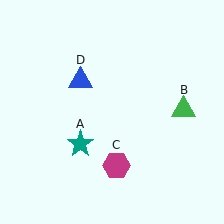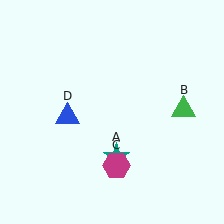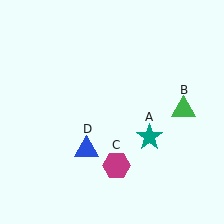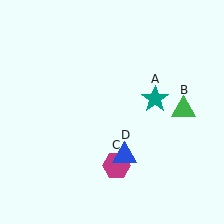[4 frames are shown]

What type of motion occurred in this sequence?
The teal star (object A), blue triangle (object D) rotated counterclockwise around the center of the scene.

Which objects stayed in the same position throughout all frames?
Green triangle (object B) and magenta hexagon (object C) remained stationary.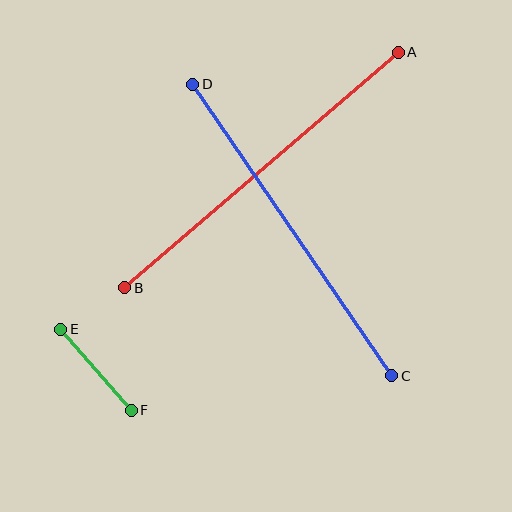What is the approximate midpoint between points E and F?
The midpoint is at approximately (96, 370) pixels.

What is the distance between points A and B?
The distance is approximately 361 pixels.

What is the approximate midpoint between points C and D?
The midpoint is at approximately (292, 230) pixels.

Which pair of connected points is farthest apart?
Points A and B are farthest apart.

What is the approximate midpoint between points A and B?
The midpoint is at approximately (262, 170) pixels.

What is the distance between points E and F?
The distance is approximately 107 pixels.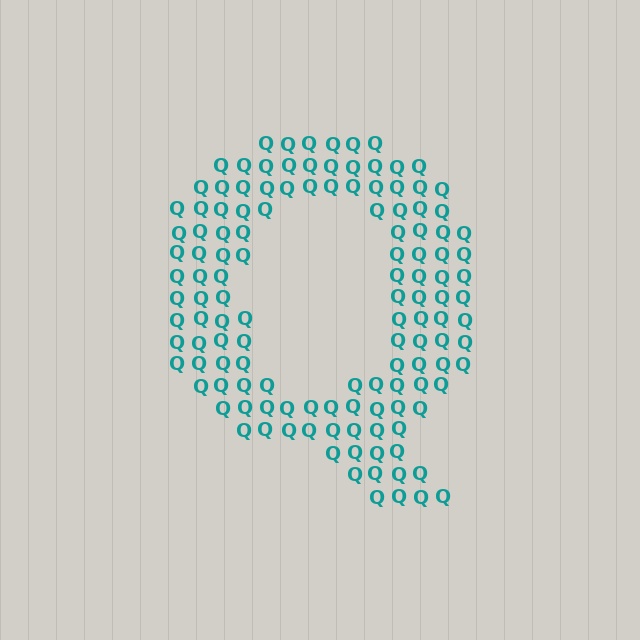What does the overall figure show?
The overall figure shows the letter Q.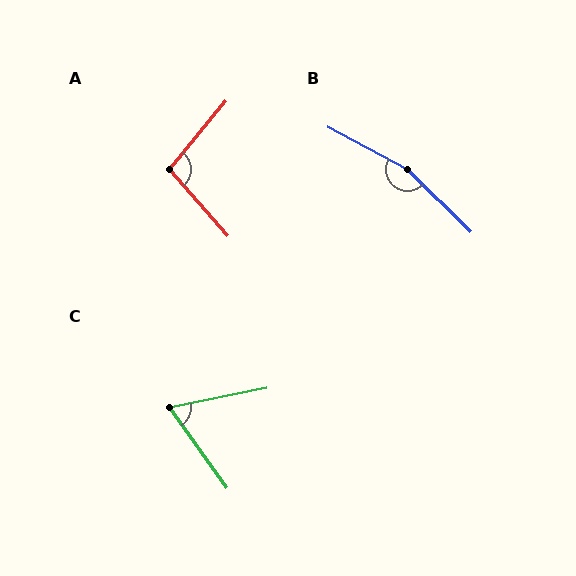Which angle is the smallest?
C, at approximately 66 degrees.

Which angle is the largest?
B, at approximately 163 degrees.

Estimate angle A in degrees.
Approximately 99 degrees.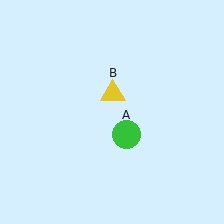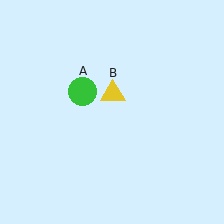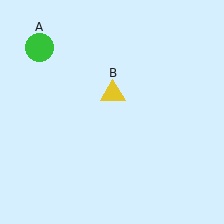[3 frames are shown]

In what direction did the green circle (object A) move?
The green circle (object A) moved up and to the left.